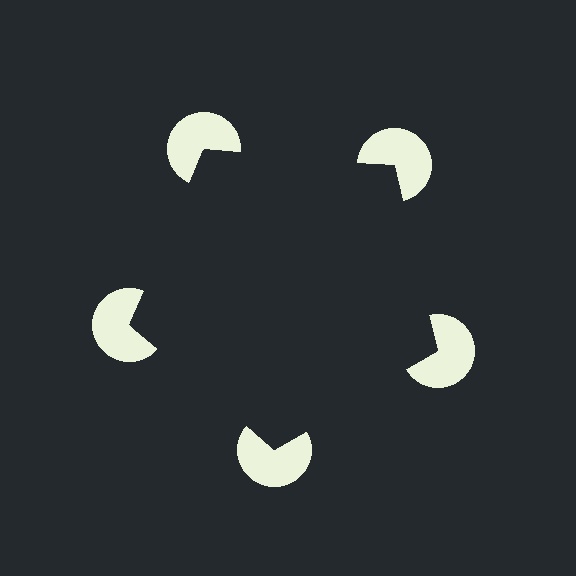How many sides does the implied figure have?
5 sides.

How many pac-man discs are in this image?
There are 5 — one at each vertex of the illusory pentagon.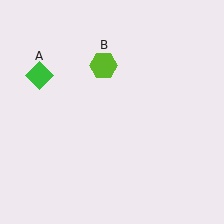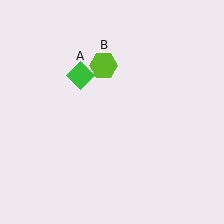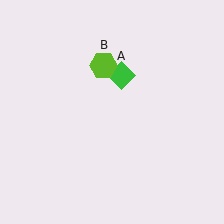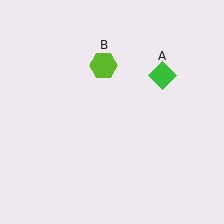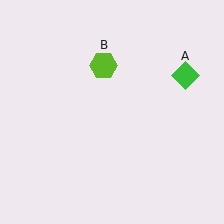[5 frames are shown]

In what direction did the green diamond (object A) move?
The green diamond (object A) moved right.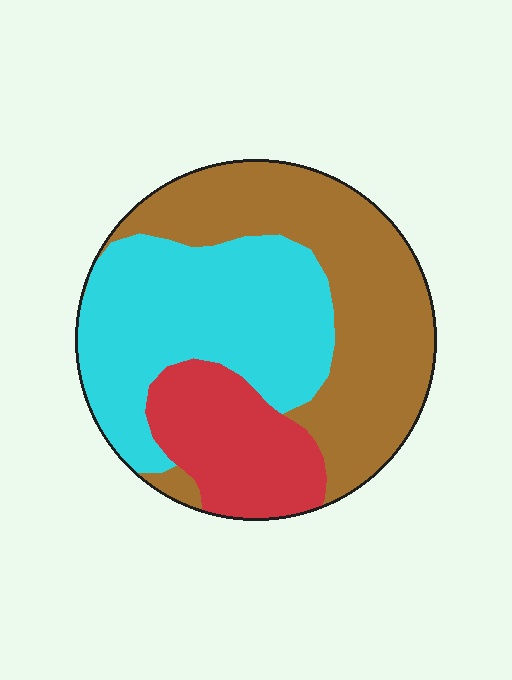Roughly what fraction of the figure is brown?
Brown takes up about two fifths (2/5) of the figure.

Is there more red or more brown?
Brown.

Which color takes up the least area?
Red, at roughly 20%.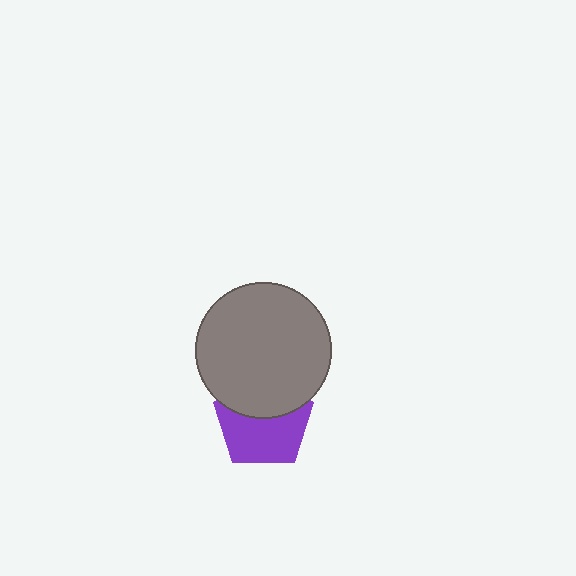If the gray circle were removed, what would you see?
You would see the complete purple pentagon.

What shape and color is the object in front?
The object in front is a gray circle.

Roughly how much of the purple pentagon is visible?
About half of it is visible (roughly 59%).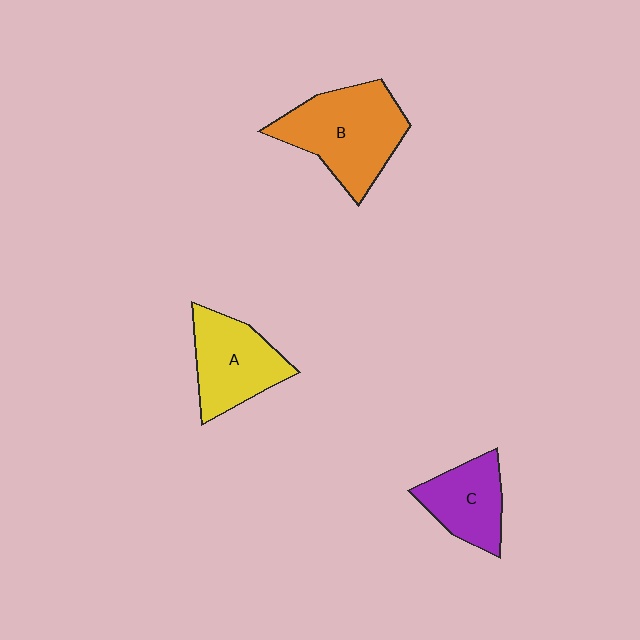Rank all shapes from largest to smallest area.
From largest to smallest: B (orange), A (yellow), C (purple).